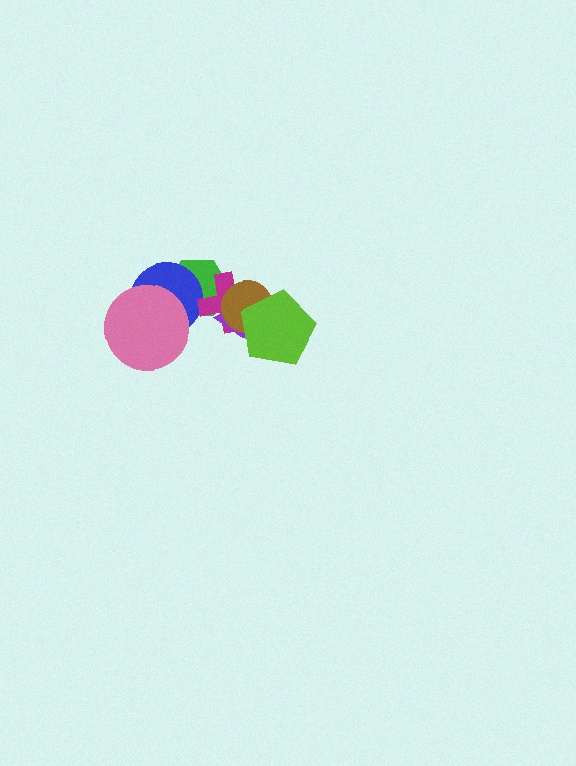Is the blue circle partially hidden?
Yes, it is partially covered by another shape.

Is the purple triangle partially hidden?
Yes, it is partially covered by another shape.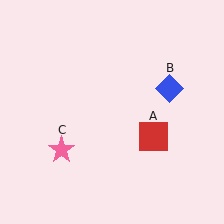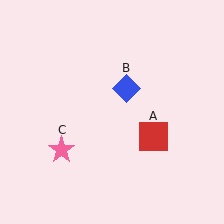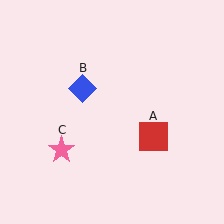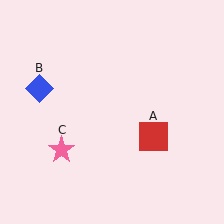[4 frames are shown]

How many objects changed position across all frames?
1 object changed position: blue diamond (object B).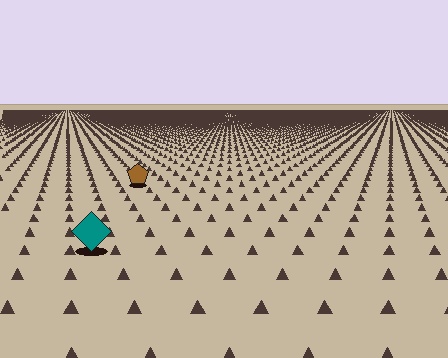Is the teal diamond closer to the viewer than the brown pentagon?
Yes. The teal diamond is closer — you can tell from the texture gradient: the ground texture is coarser near it.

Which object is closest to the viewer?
The teal diamond is closest. The texture marks near it are larger and more spread out.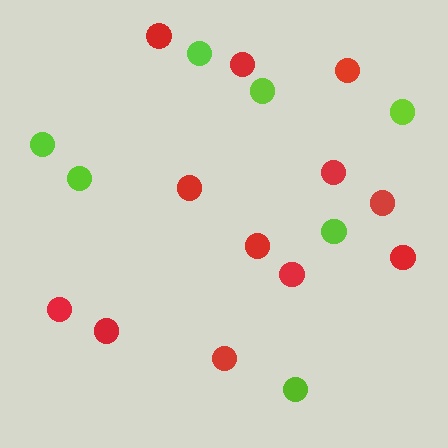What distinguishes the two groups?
There are 2 groups: one group of red circles (12) and one group of lime circles (7).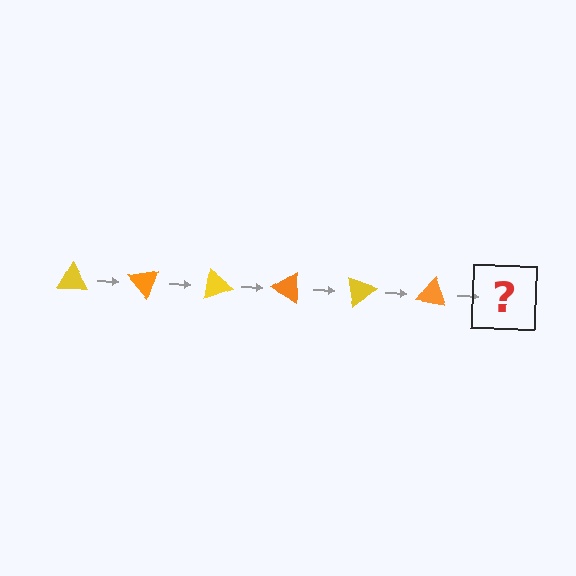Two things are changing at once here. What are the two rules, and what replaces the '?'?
The two rules are that it rotates 50 degrees each step and the color cycles through yellow and orange. The '?' should be a yellow triangle, rotated 300 degrees from the start.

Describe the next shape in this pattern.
It should be a yellow triangle, rotated 300 degrees from the start.